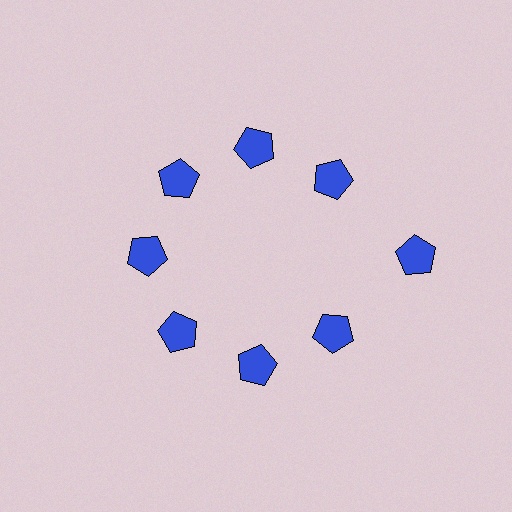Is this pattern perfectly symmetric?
No. The 8 blue pentagons are arranged in a ring, but one element near the 3 o'clock position is pushed outward from the center, breaking the 8-fold rotational symmetry.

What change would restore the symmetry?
The symmetry would be restored by moving it inward, back onto the ring so that all 8 pentagons sit at equal angles and equal distance from the center.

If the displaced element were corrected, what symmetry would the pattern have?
It would have 8-fold rotational symmetry — the pattern would map onto itself every 45 degrees.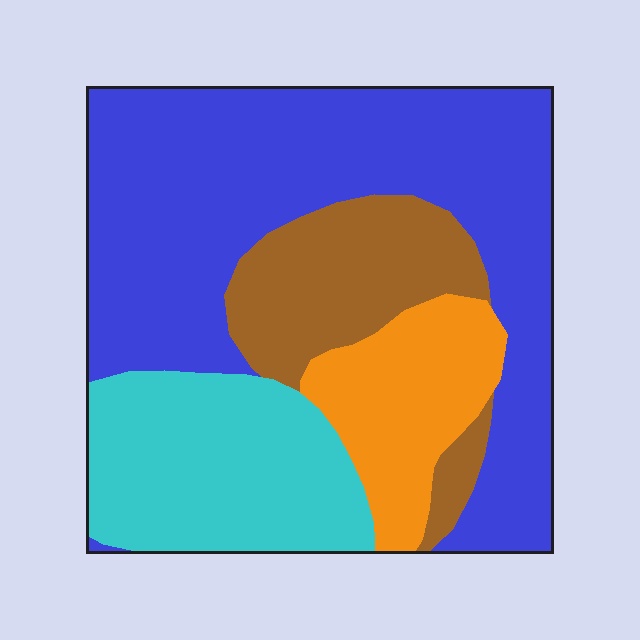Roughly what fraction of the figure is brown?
Brown takes up about one sixth (1/6) of the figure.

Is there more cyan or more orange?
Cyan.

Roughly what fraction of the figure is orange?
Orange takes up about one eighth (1/8) of the figure.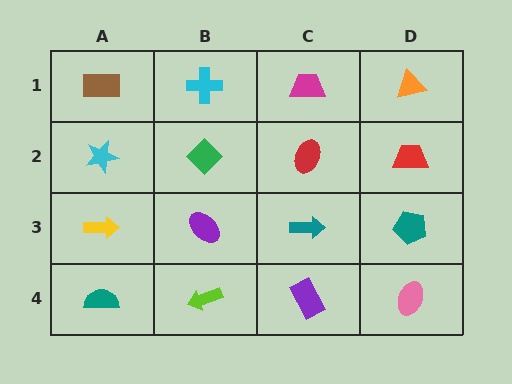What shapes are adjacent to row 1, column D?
A red trapezoid (row 2, column D), a magenta trapezoid (row 1, column C).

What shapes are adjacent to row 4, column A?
A yellow arrow (row 3, column A), a lime arrow (row 4, column B).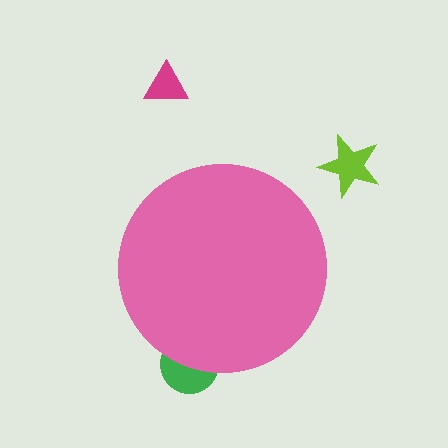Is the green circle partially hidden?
Yes, the green circle is partially hidden behind the pink circle.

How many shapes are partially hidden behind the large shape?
1 shape is partially hidden.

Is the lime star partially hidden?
No, the lime star is fully visible.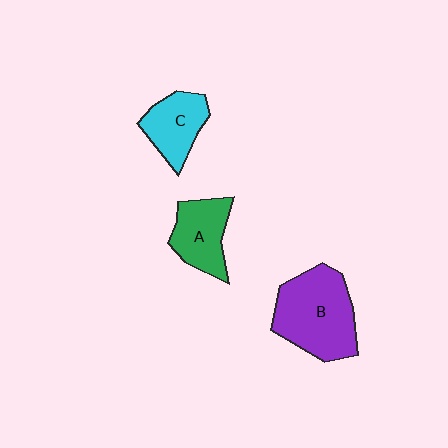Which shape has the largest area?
Shape B (purple).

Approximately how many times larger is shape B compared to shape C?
Approximately 1.8 times.